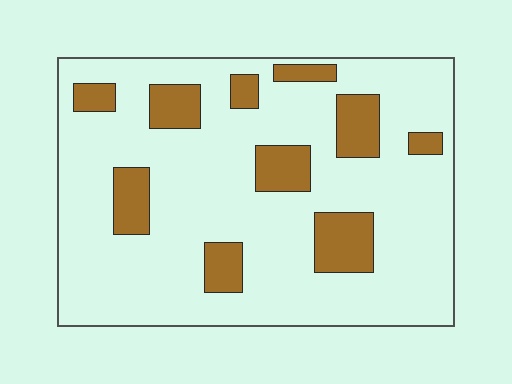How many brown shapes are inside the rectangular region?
10.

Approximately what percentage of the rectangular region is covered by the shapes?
Approximately 20%.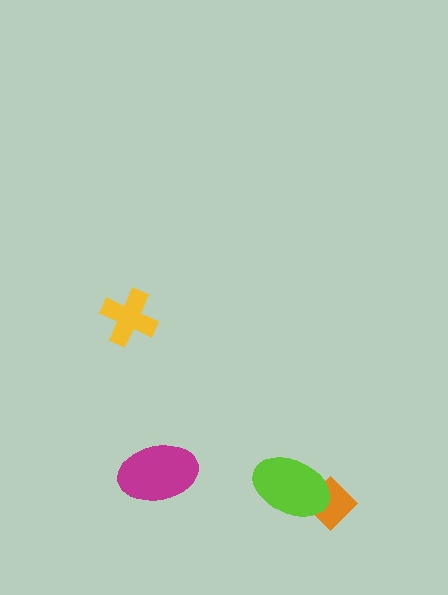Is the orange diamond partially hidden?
Yes, it is partially covered by another shape.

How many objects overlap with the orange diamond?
1 object overlaps with the orange diamond.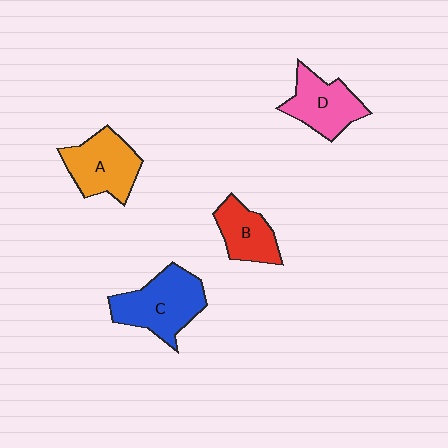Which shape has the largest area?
Shape C (blue).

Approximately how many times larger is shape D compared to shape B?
Approximately 1.2 times.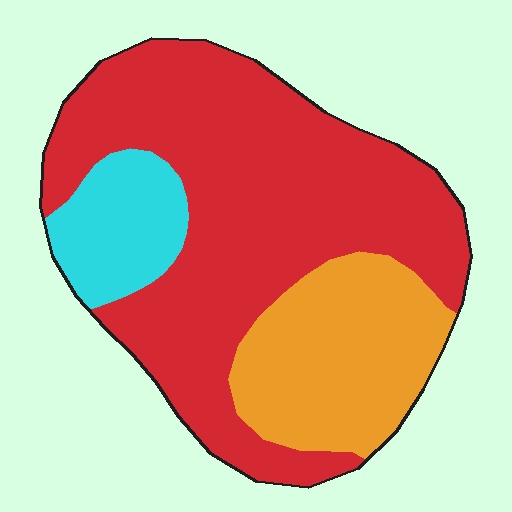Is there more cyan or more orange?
Orange.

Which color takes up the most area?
Red, at roughly 65%.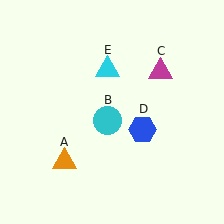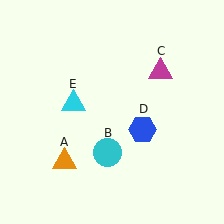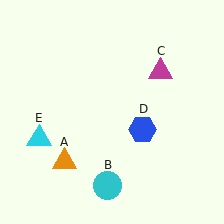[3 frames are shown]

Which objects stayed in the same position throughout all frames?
Orange triangle (object A) and magenta triangle (object C) and blue hexagon (object D) remained stationary.